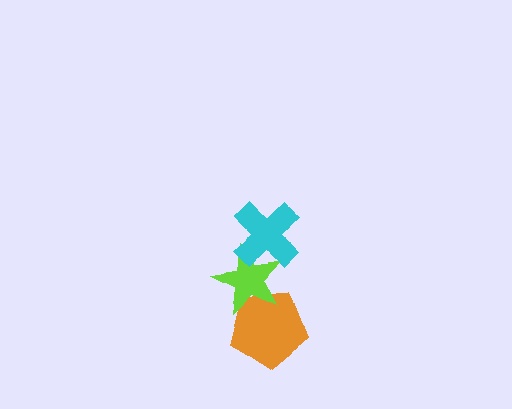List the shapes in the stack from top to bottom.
From top to bottom: the cyan cross, the lime star, the orange pentagon.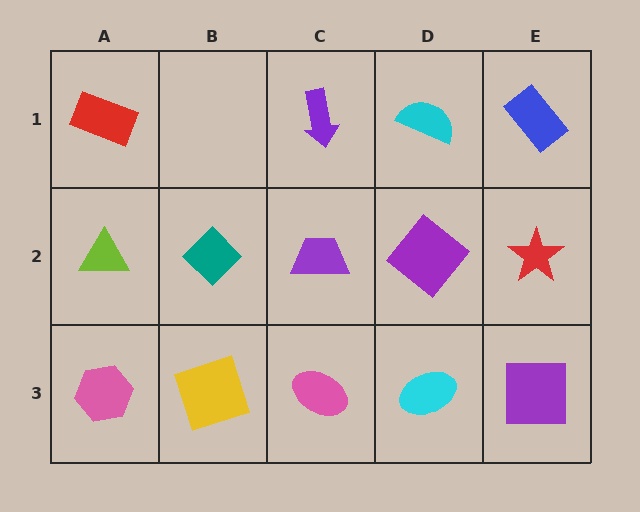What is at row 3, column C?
A pink ellipse.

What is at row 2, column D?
A purple diamond.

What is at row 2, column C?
A purple trapezoid.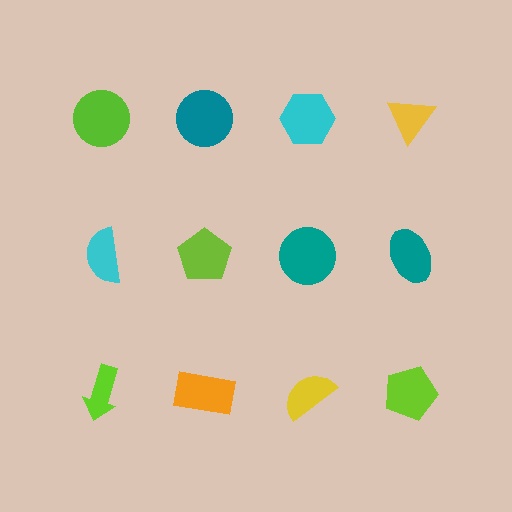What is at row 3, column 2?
An orange rectangle.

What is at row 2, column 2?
A lime pentagon.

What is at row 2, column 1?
A cyan semicircle.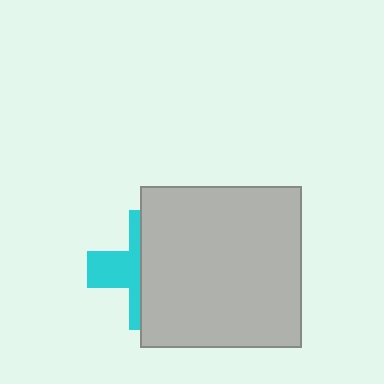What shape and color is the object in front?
The object in front is a light gray square.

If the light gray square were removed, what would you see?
You would see the complete cyan cross.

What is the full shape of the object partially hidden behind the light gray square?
The partially hidden object is a cyan cross.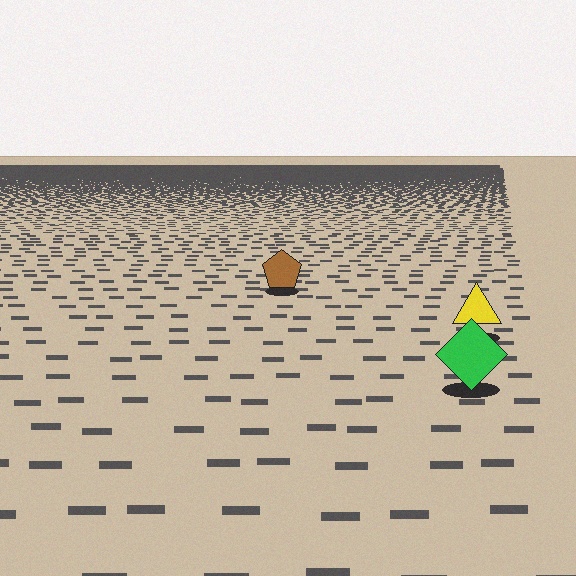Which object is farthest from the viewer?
The brown pentagon is farthest from the viewer. It appears smaller and the ground texture around it is denser.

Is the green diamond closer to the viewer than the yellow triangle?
Yes. The green diamond is closer — you can tell from the texture gradient: the ground texture is coarser near it.